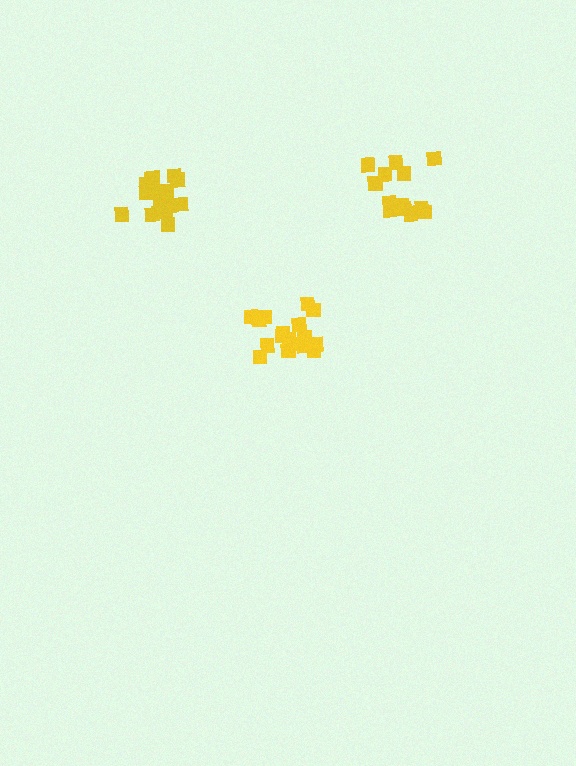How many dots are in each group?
Group 1: 17 dots, Group 2: 14 dots, Group 3: 18 dots (49 total).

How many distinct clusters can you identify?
There are 3 distinct clusters.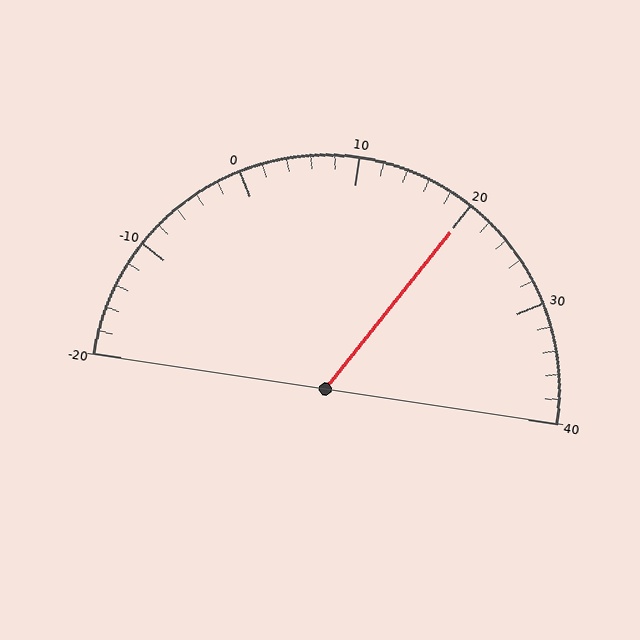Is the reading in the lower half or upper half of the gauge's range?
The reading is in the upper half of the range (-20 to 40).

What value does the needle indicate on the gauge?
The needle indicates approximately 20.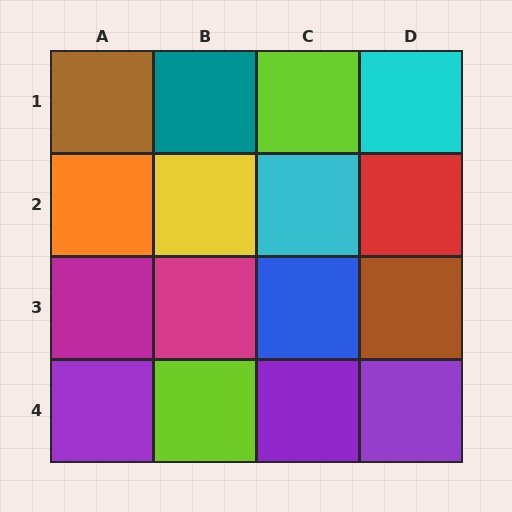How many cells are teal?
1 cell is teal.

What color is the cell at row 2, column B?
Yellow.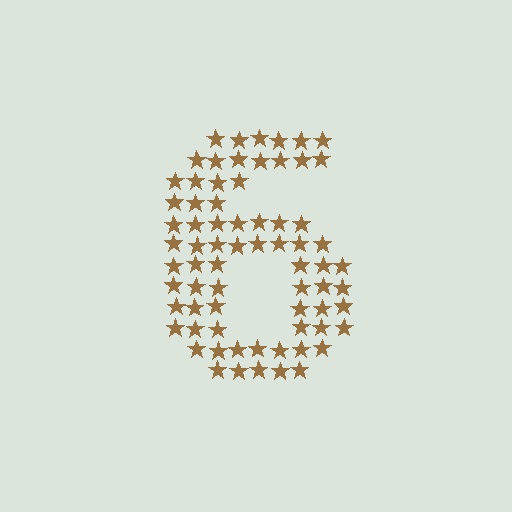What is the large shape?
The large shape is the digit 6.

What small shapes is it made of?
It is made of small stars.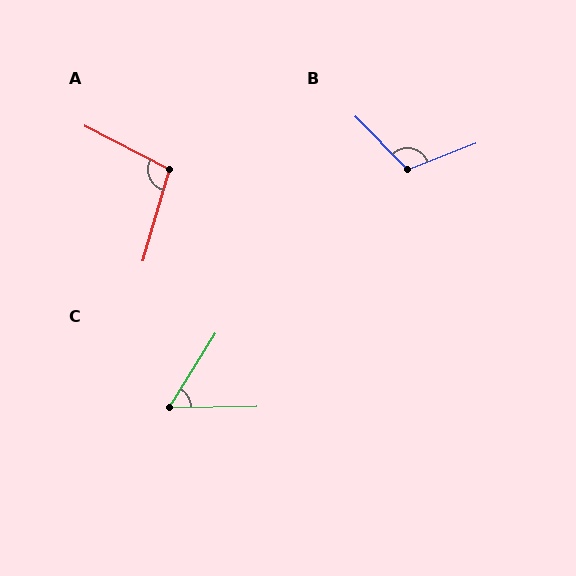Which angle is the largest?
B, at approximately 114 degrees.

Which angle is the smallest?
C, at approximately 57 degrees.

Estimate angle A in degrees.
Approximately 101 degrees.